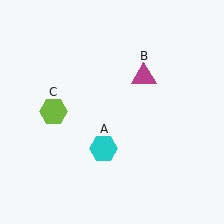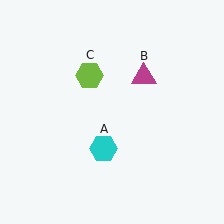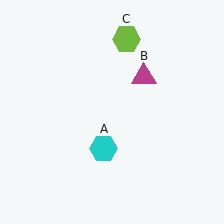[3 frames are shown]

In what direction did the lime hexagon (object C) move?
The lime hexagon (object C) moved up and to the right.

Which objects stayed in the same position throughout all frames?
Cyan hexagon (object A) and magenta triangle (object B) remained stationary.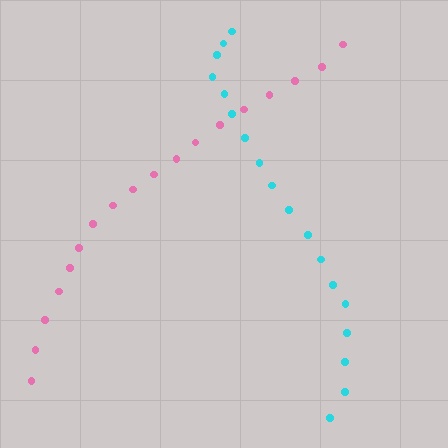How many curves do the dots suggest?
There are 2 distinct paths.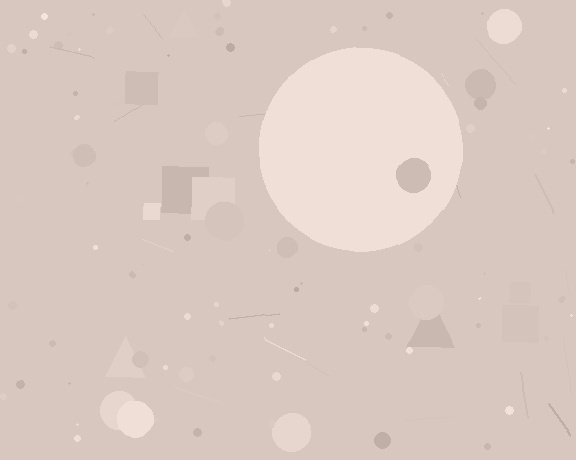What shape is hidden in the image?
A circle is hidden in the image.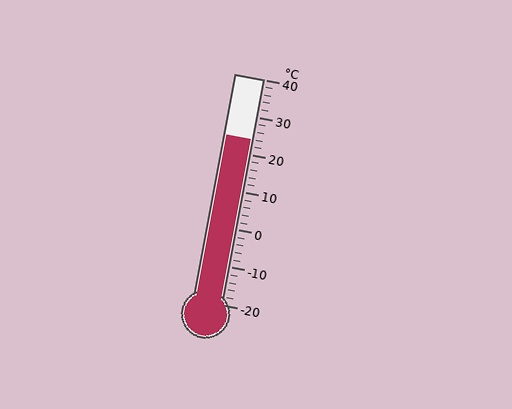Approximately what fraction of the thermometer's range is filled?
The thermometer is filled to approximately 75% of its range.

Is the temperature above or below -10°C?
The temperature is above -10°C.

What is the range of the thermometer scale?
The thermometer scale ranges from -20°C to 40°C.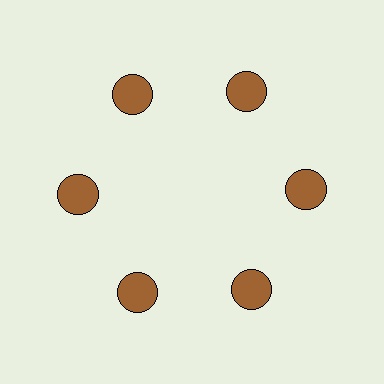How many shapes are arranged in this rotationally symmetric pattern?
There are 6 shapes, arranged in 6 groups of 1.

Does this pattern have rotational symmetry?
Yes, this pattern has 6-fold rotational symmetry. It looks the same after rotating 60 degrees around the center.